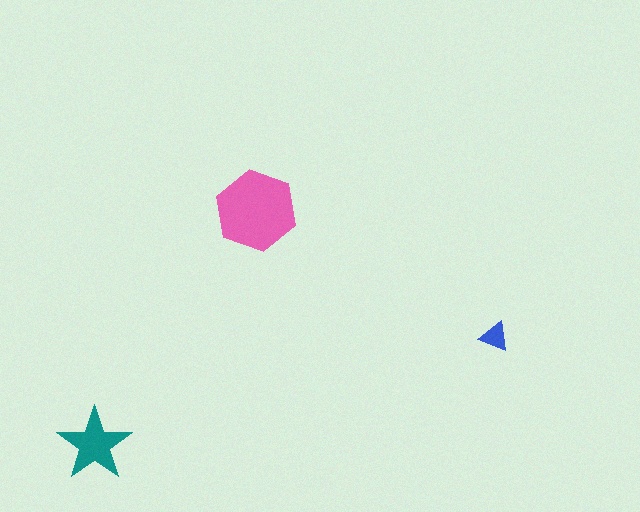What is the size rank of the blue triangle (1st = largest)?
3rd.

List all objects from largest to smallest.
The pink hexagon, the teal star, the blue triangle.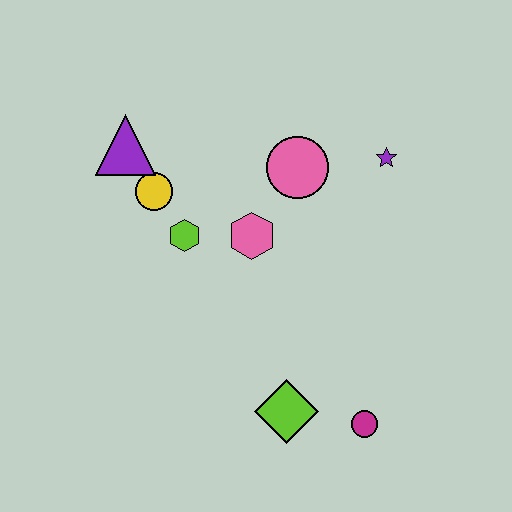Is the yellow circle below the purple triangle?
Yes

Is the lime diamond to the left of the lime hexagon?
No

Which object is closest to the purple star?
The pink circle is closest to the purple star.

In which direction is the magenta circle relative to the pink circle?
The magenta circle is below the pink circle.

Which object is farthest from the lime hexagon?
The magenta circle is farthest from the lime hexagon.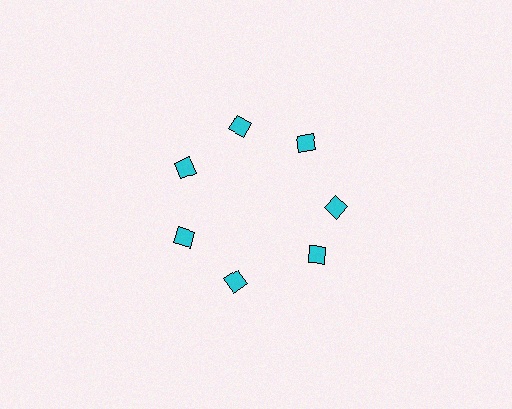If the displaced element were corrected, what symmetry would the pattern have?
It would have 7-fold rotational symmetry — the pattern would map onto itself every 51 degrees.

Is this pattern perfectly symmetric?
No. The 7 cyan diamonds are arranged in a ring, but one element near the 5 o'clock position is rotated out of alignment along the ring, breaking the 7-fold rotational symmetry.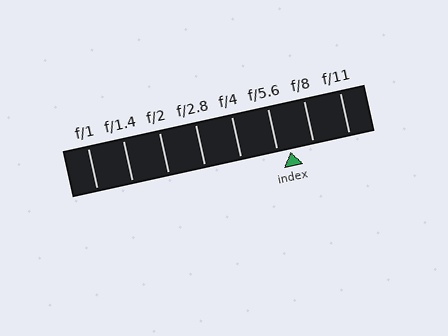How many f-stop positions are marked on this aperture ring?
There are 8 f-stop positions marked.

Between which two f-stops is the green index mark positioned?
The index mark is between f/5.6 and f/8.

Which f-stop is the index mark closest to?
The index mark is closest to f/5.6.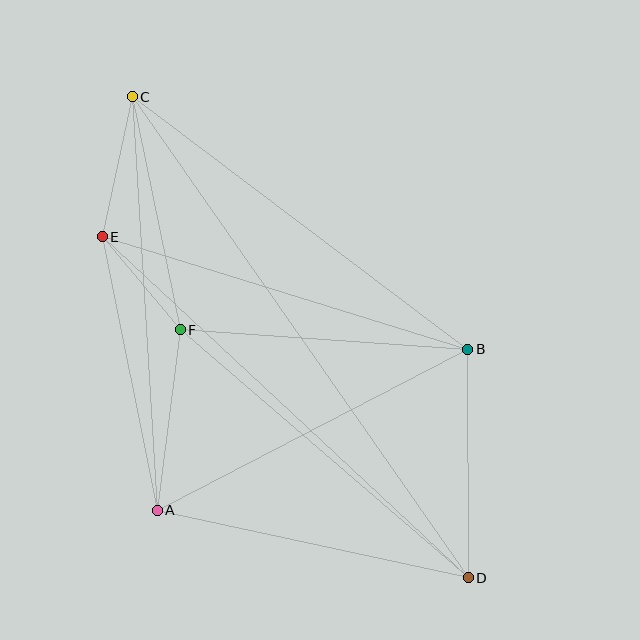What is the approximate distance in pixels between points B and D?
The distance between B and D is approximately 229 pixels.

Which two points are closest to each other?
Points E and F are closest to each other.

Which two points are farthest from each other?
Points C and D are farthest from each other.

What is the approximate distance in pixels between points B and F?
The distance between B and F is approximately 288 pixels.